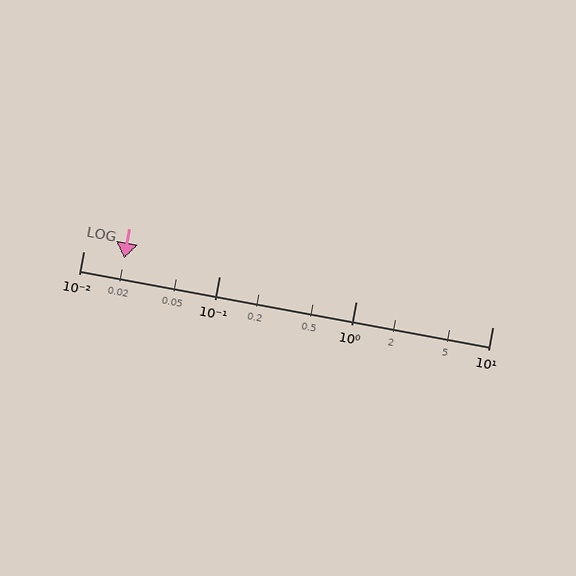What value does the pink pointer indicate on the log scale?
The pointer indicates approximately 0.02.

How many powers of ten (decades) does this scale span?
The scale spans 3 decades, from 0.01 to 10.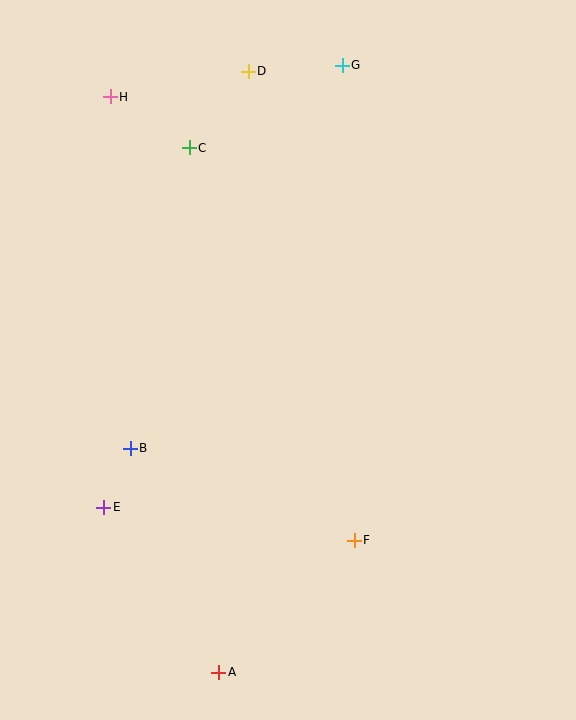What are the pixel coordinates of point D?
Point D is at (248, 71).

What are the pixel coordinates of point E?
Point E is at (104, 507).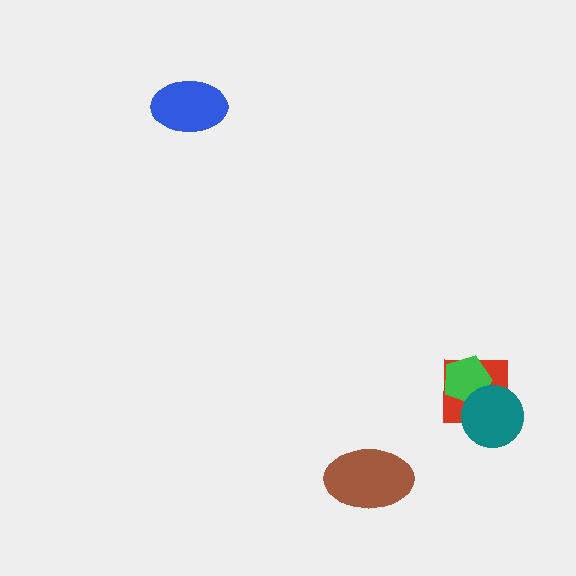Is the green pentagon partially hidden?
Yes, it is partially covered by another shape.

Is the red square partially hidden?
Yes, it is partially covered by another shape.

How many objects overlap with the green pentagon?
2 objects overlap with the green pentagon.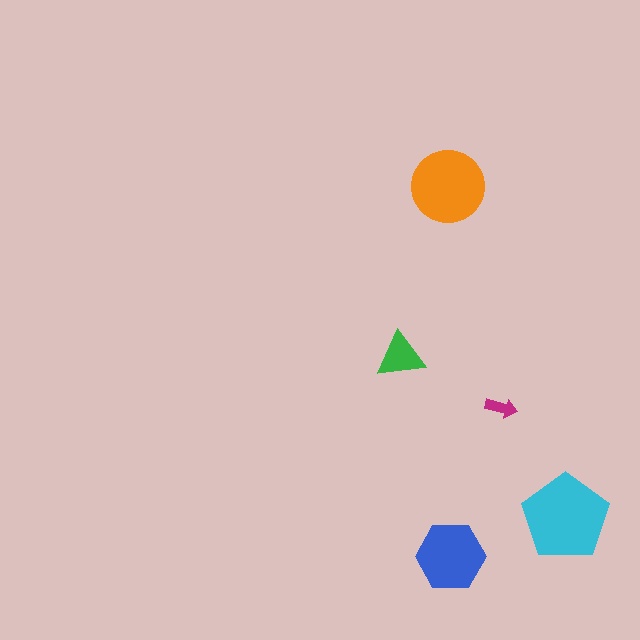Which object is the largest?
The cyan pentagon.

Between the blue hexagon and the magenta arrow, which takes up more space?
The blue hexagon.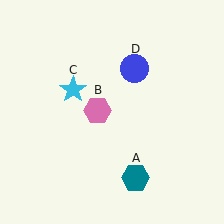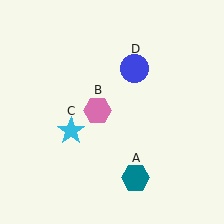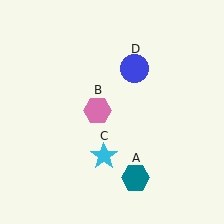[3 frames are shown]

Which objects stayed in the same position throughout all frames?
Teal hexagon (object A) and pink hexagon (object B) and blue circle (object D) remained stationary.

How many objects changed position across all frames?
1 object changed position: cyan star (object C).